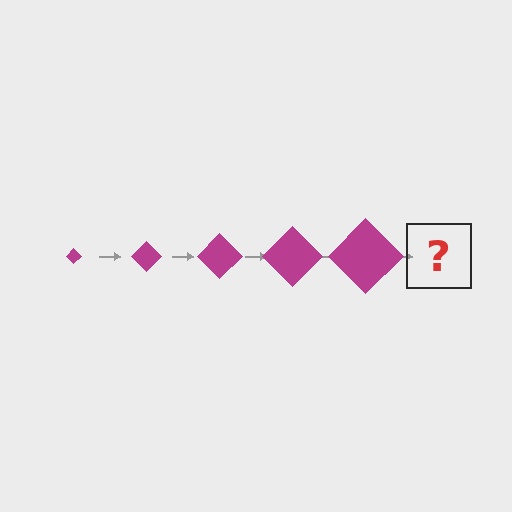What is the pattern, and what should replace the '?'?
The pattern is that the diamond gets progressively larger each step. The '?' should be a magenta diamond, larger than the previous one.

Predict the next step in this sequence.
The next step is a magenta diamond, larger than the previous one.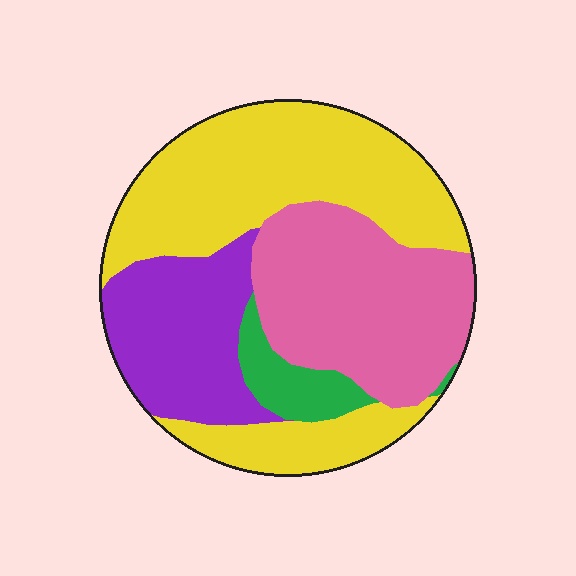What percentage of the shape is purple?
Purple covers about 20% of the shape.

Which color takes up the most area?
Yellow, at roughly 45%.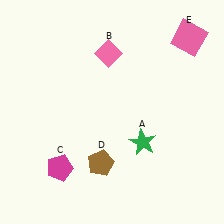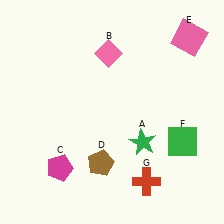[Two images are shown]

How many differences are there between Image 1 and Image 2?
There are 2 differences between the two images.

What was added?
A green square (F), a red cross (G) were added in Image 2.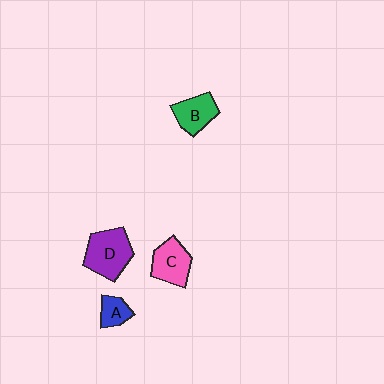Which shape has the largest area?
Shape D (purple).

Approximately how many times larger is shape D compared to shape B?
Approximately 1.4 times.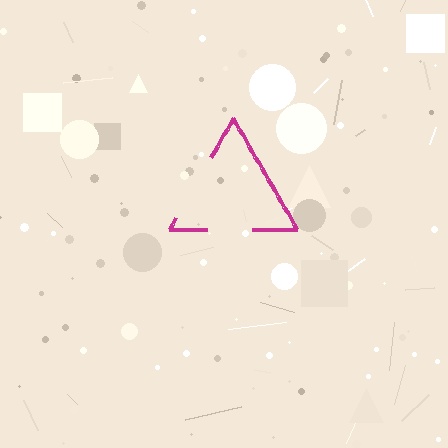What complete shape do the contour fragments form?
The contour fragments form a triangle.